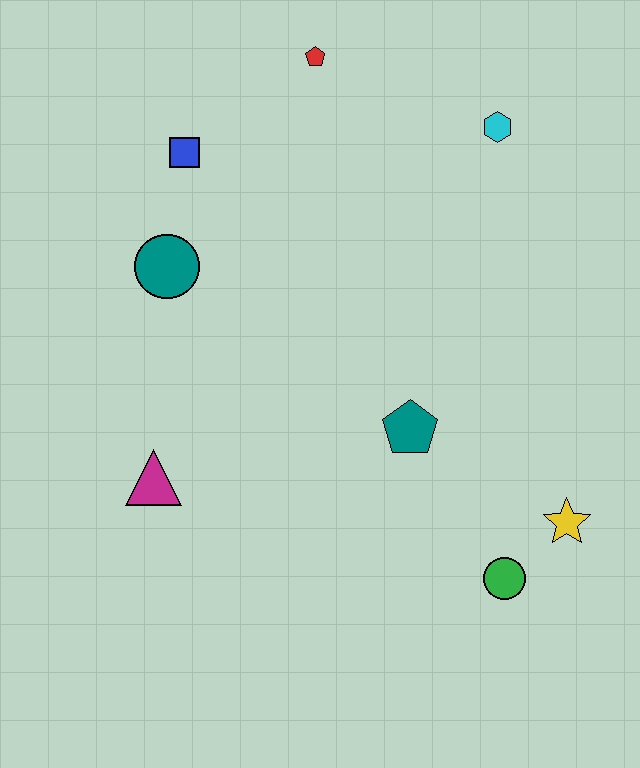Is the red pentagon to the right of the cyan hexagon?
No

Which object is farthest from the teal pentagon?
The red pentagon is farthest from the teal pentagon.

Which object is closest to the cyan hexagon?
The red pentagon is closest to the cyan hexagon.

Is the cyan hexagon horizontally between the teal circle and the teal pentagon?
No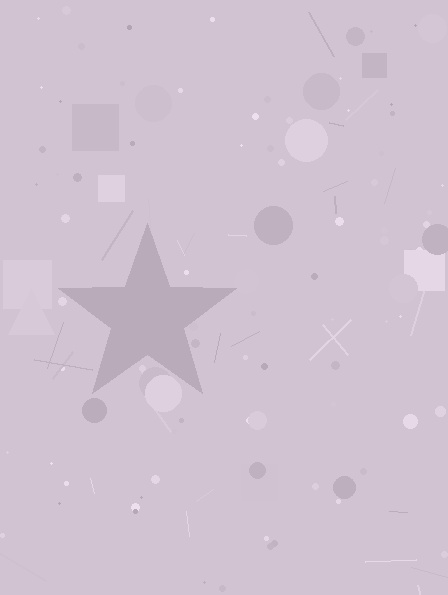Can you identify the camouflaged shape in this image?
The camouflaged shape is a star.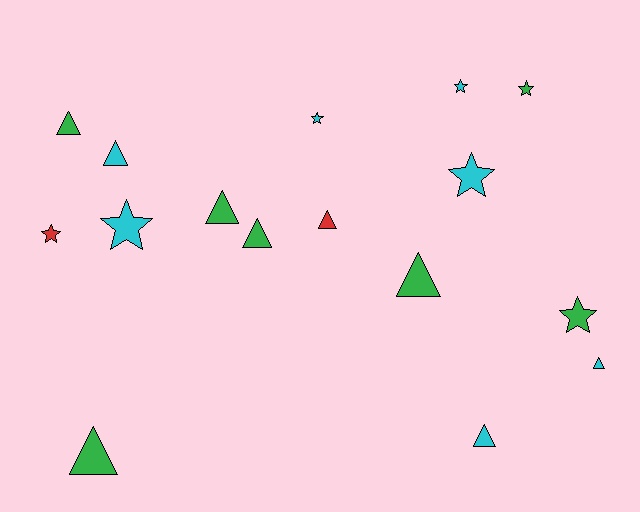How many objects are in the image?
There are 16 objects.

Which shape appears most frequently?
Triangle, with 9 objects.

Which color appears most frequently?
Green, with 7 objects.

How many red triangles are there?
There is 1 red triangle.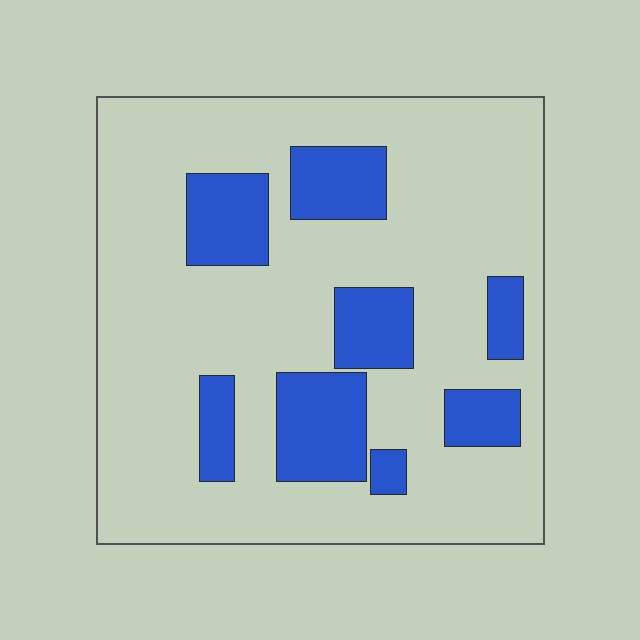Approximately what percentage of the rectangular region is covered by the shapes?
Approximately 20%.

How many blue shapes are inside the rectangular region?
8.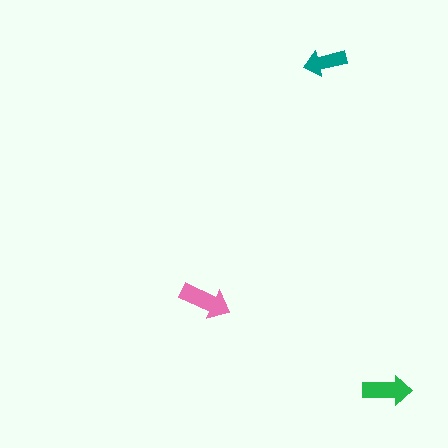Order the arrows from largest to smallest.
the pink one, the green one, the teal one.